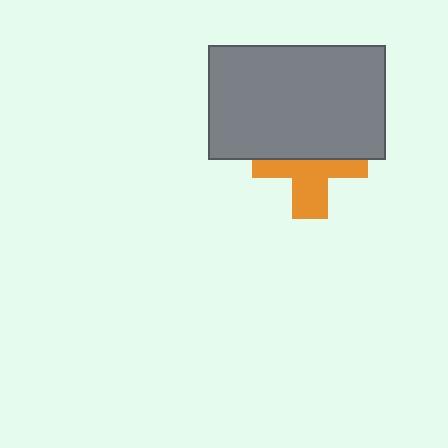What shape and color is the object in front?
The object in front is a gray rectangle.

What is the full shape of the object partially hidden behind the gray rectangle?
The partially hidden object is an orange cross.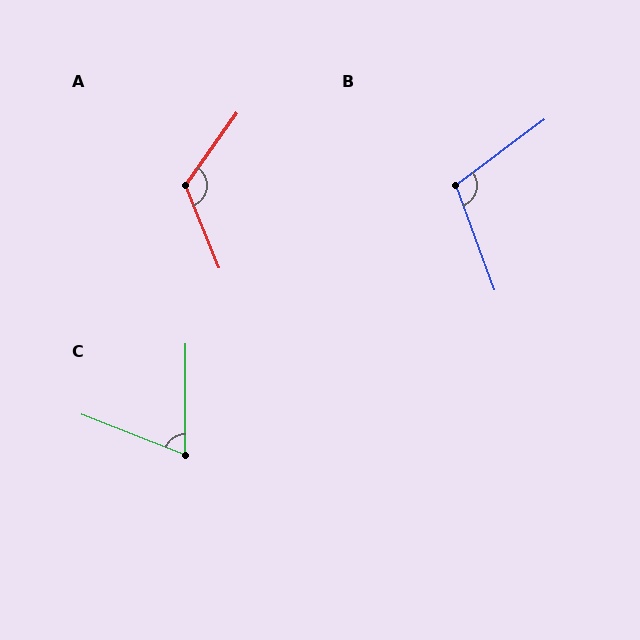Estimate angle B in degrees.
Approximately 107 degrees.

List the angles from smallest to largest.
C (69°), B (107°), A (123°).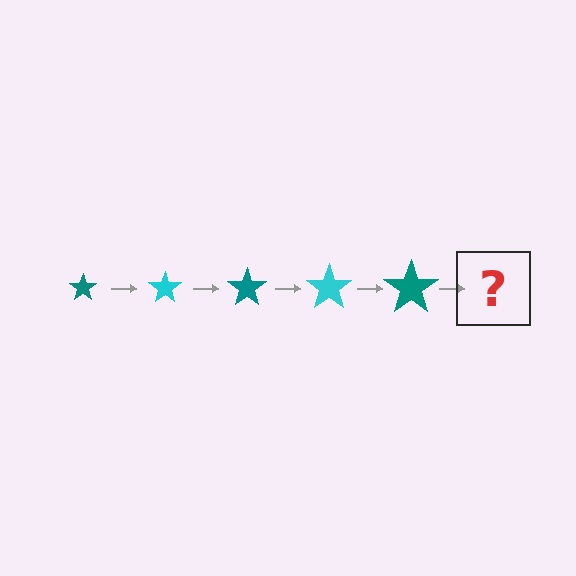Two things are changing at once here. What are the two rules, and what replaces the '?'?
The two rules are that the star grows larger each step and the color cycles through teal and cyan. The '?' should be a cyan star, larger than the previous one.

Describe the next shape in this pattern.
It should be a cyan star, larger than the previous one.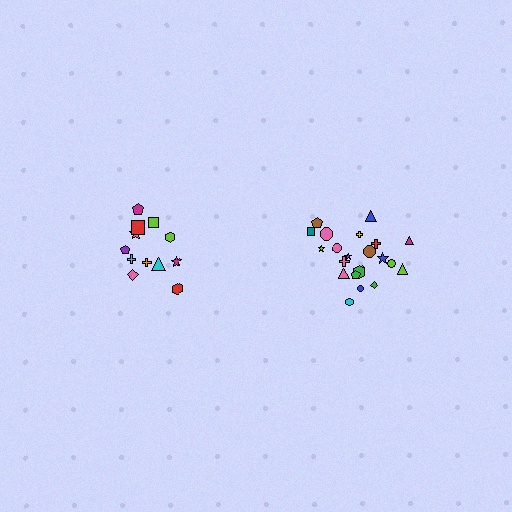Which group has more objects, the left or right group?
The right group.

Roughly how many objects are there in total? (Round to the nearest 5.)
Roughly 35 objects in total.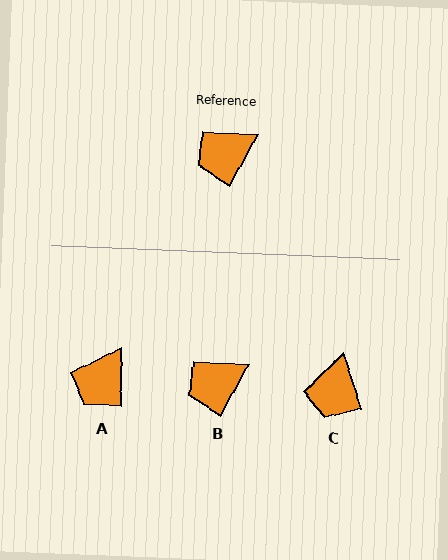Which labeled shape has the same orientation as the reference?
B.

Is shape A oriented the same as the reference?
No, it is off by about 29 degrees.